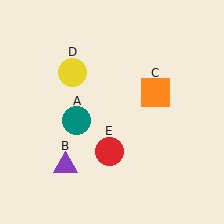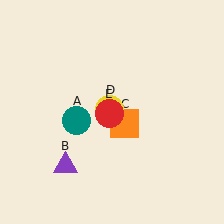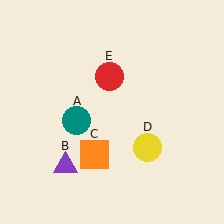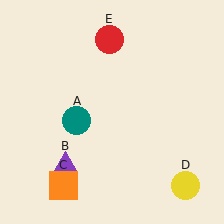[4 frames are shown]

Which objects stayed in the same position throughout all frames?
Teal circle (object A) and purple triangle (object B) remained stationary.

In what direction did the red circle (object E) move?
The red circle (object E) moved up.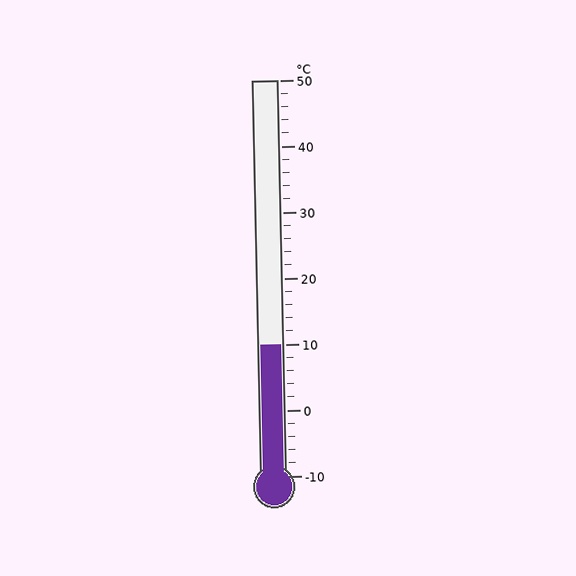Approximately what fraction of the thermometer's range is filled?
The thermometer is filled to approximately 35% of its range.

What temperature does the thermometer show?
The thermometer shows approximately 10°C.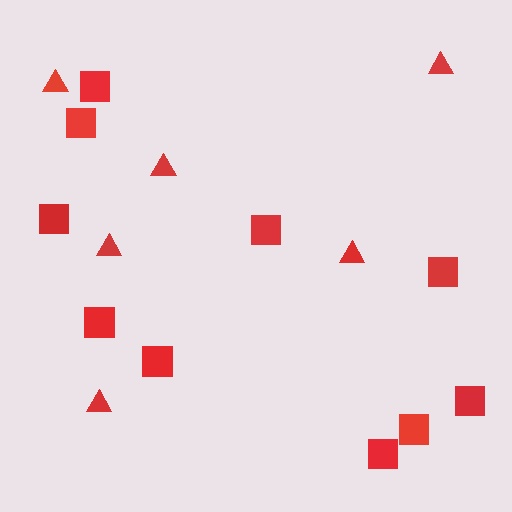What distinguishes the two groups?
There are 2 groups: one group of triangles (6) and one group of squares (10).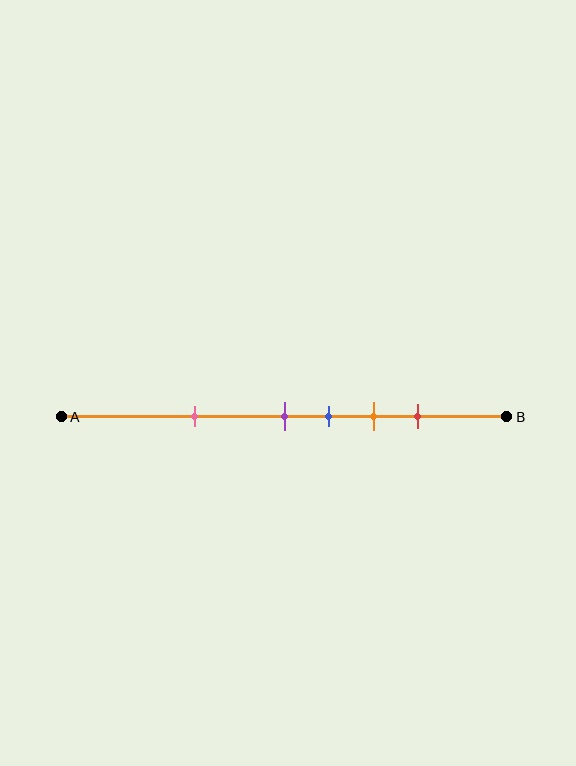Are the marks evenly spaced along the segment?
No, the marks are not evenly spaced.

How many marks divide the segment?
There are 5 marks dividing the segment.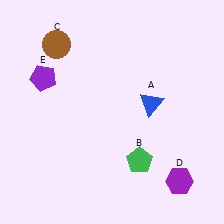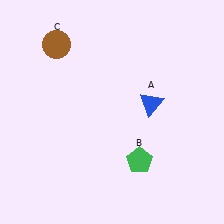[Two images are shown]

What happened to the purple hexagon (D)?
The purple hexagon (D) was removed in Image 2. It was in the bottom-right area of Image 1.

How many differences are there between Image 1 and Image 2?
There are 2 differences between the two images.